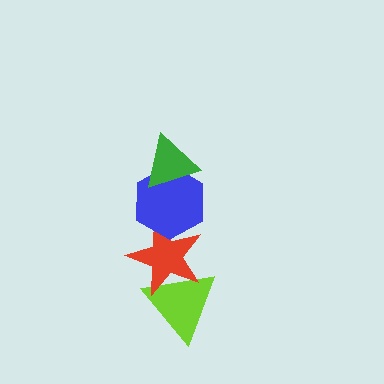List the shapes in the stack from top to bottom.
From top to bottom: the green triangle, the blue hexagon, the red star, the lime triangle.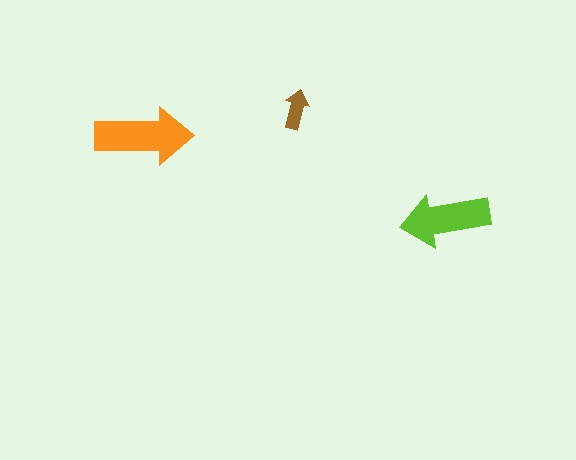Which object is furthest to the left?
The orange arrow is leftmost.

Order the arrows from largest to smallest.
the orange one, the lime one, the brown one.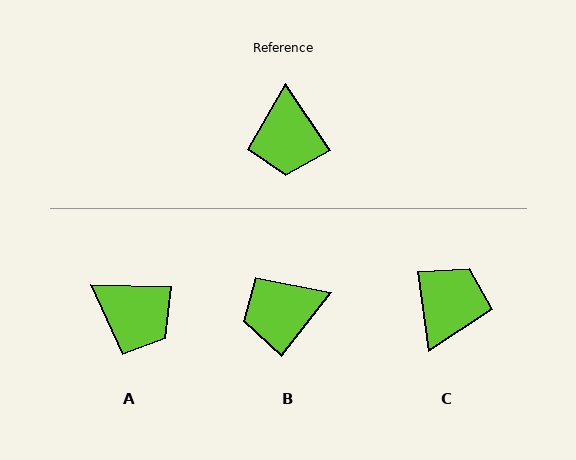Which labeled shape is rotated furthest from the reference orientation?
C, about 153 degrees away.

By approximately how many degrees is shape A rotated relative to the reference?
Approximately 54 degrees counter-clockwise.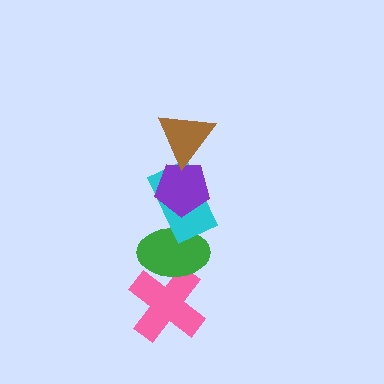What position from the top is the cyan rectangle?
The cyan rectangle is 3rd from the top.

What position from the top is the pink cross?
The pink cross is 5th from the top.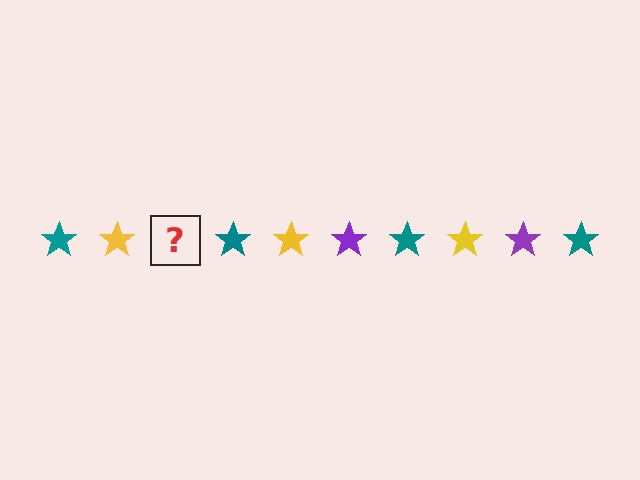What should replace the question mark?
The question mark should be replaced with a purple star.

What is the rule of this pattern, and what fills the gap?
The rule is that the pattern cycles through teal, yellow, purple stars. The gap should be filled with a purple star.